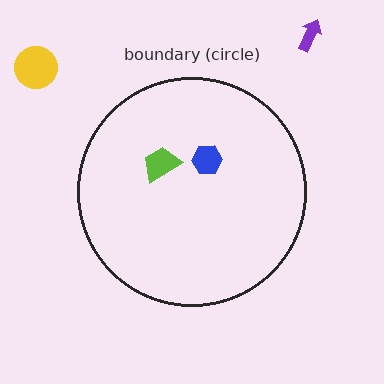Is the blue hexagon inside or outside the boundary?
Inside.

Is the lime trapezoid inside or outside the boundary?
Inside.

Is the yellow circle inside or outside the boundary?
Outside.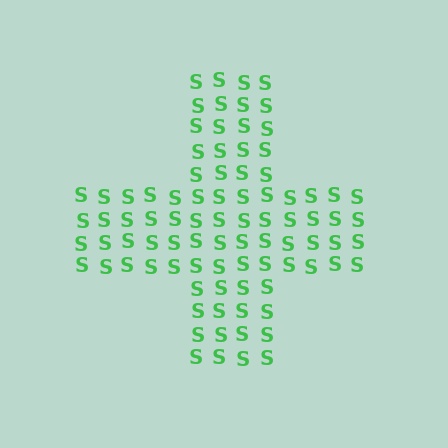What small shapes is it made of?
It is made of small letter S's.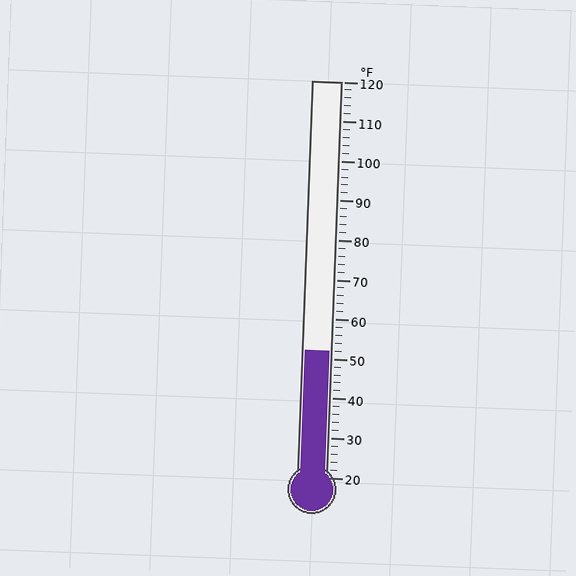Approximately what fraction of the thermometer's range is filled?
The thermometer is filled to approximately 30% of its range.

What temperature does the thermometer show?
The thermometer shows approximately 52°F.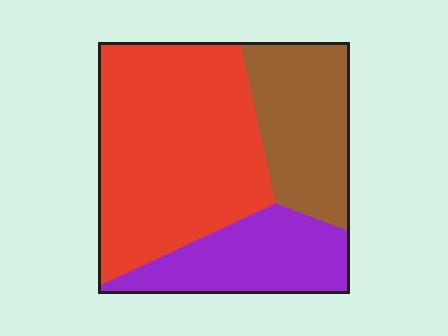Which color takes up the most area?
Red, at roughly 50%.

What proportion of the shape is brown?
Brown takes up between a quarter and a half of the shape.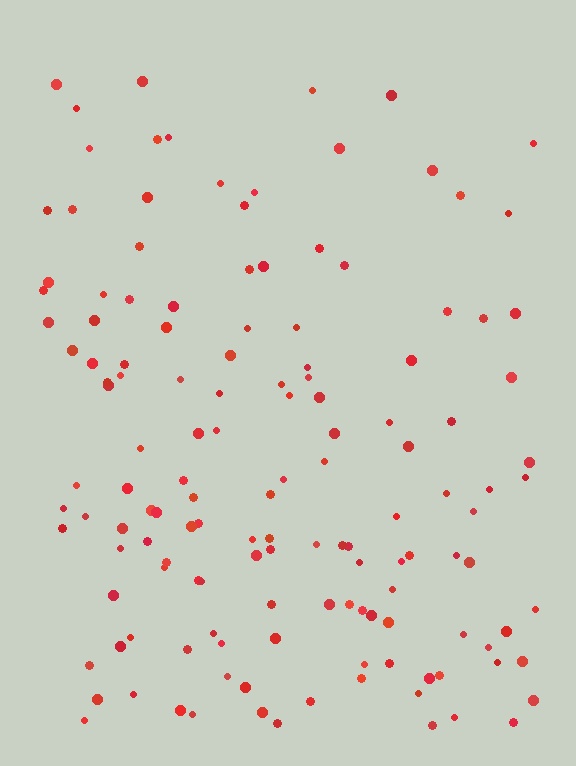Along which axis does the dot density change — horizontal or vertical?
Vertical.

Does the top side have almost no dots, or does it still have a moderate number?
Still a moderate number, just noticeably fewer than the bottom.